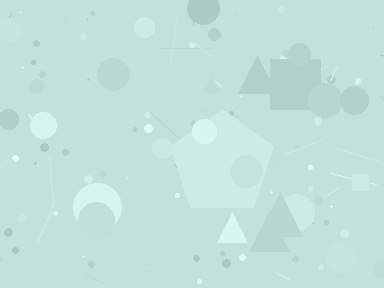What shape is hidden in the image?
A pentagon is hidden in the image.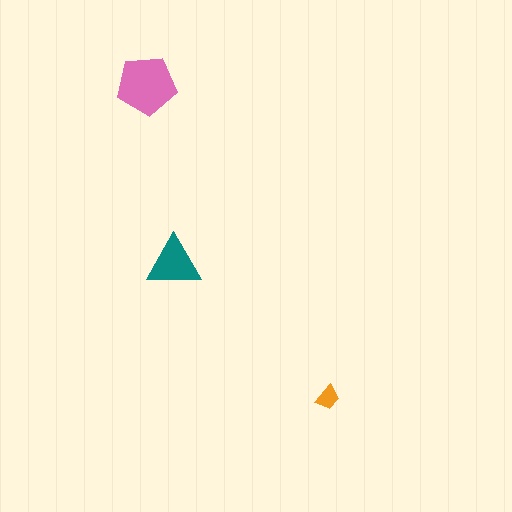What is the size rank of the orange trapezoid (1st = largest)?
3rd.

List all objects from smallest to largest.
The orange trapezoid, the teal triangle, the pink pentagon.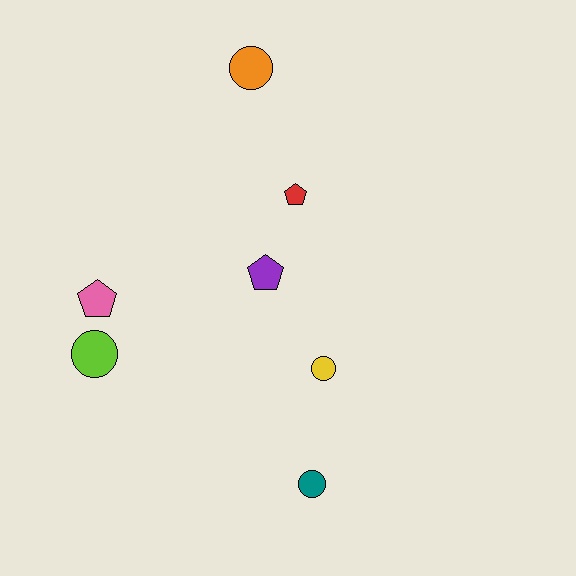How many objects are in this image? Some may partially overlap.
There are 7 objects.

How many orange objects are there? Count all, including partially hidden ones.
There is 1 orange object.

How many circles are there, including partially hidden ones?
There are 4 circles.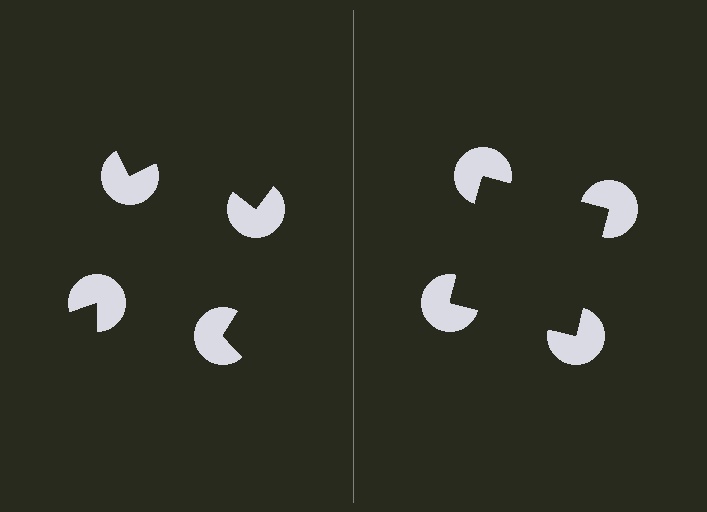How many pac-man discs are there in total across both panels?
8 — 4 on each side.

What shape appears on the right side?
An illusory square.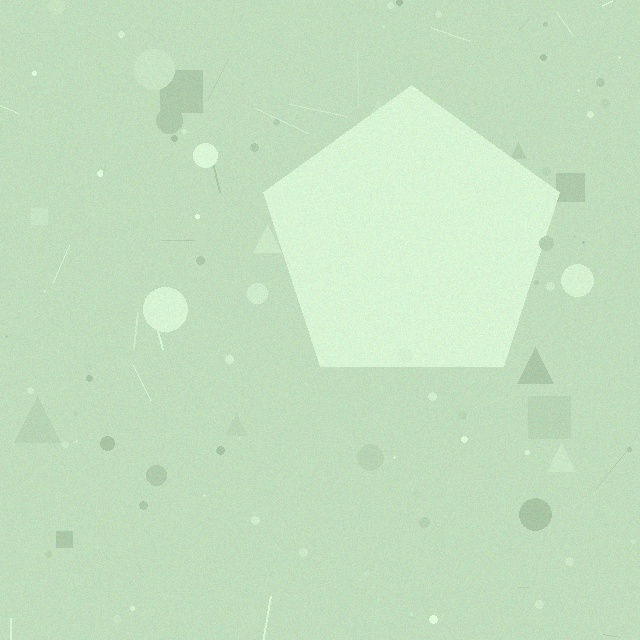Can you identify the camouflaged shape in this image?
The camouflaged shape is a pentagon.